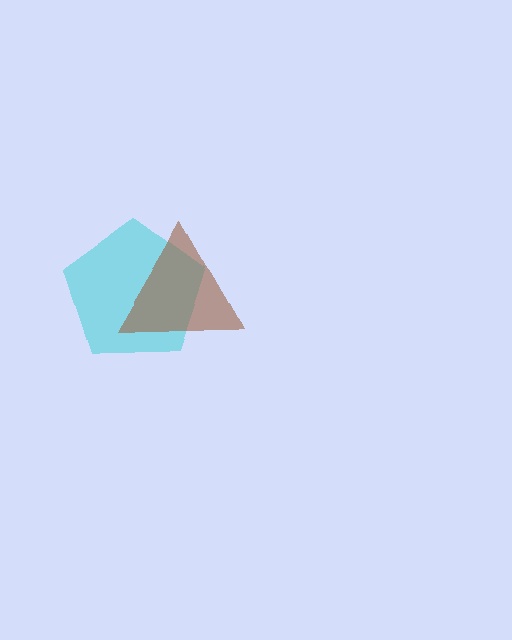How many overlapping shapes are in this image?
There are 2 overlapping shapes in the image.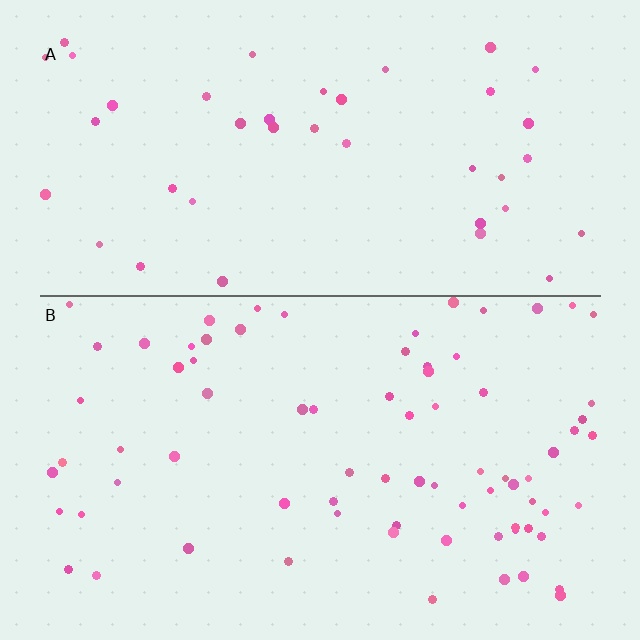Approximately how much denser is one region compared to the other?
Approximately 1.9× — region B over region A.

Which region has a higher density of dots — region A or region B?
B (the bottom).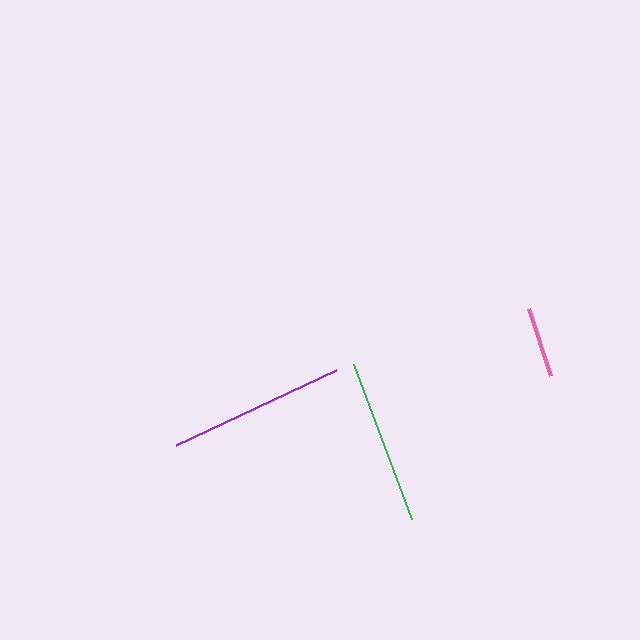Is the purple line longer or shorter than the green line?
The purple line is longer than the green line.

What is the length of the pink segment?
The pink segment is approximately 71 pixels long.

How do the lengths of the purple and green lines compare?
The purple and green lines are approximately the same length.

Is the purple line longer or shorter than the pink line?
The purple line is longer than the pink line.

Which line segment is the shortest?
The pink line is the shortest at approximately 71 pixels.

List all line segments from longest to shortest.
From longest to shortest: purple, green, pink.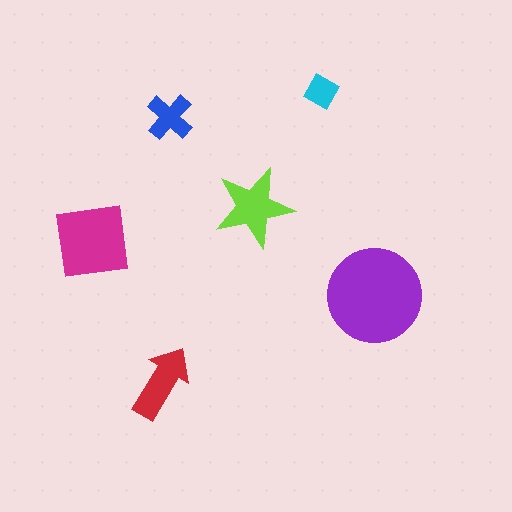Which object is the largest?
The purple circle.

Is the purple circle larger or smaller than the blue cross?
Larger.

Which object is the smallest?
The cyan diamond.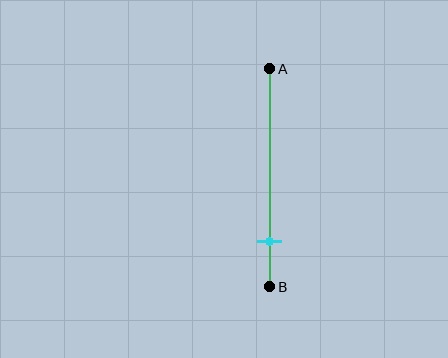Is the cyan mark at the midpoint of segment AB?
No, the mark is at about 80% from A, not at the 50% midpoint.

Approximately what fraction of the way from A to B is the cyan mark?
The cyan mark is approximately 80% of the way from A to B.